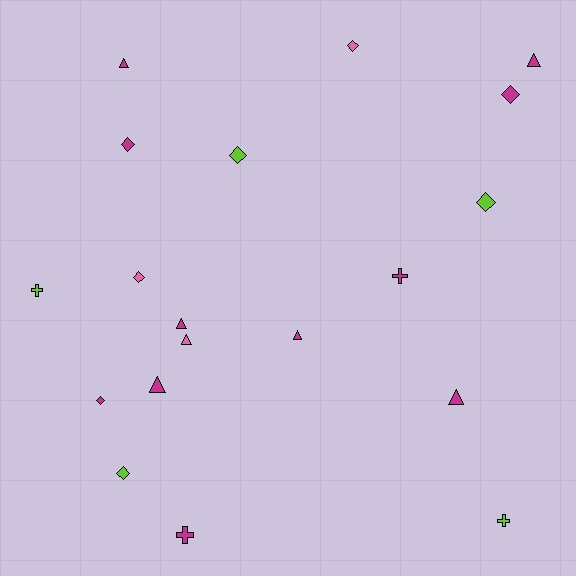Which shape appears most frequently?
Diamond, with 8 objects.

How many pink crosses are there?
There are no pink crosses.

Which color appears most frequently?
Magenta, with 11 objects.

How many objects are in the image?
There are 19 objects.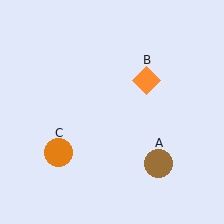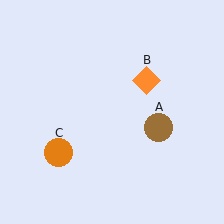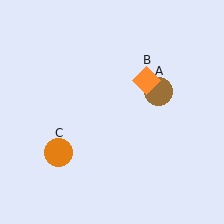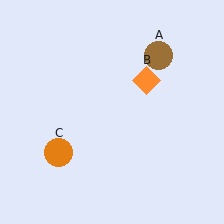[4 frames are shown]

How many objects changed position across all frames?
1 object changed position: brown circle (object A).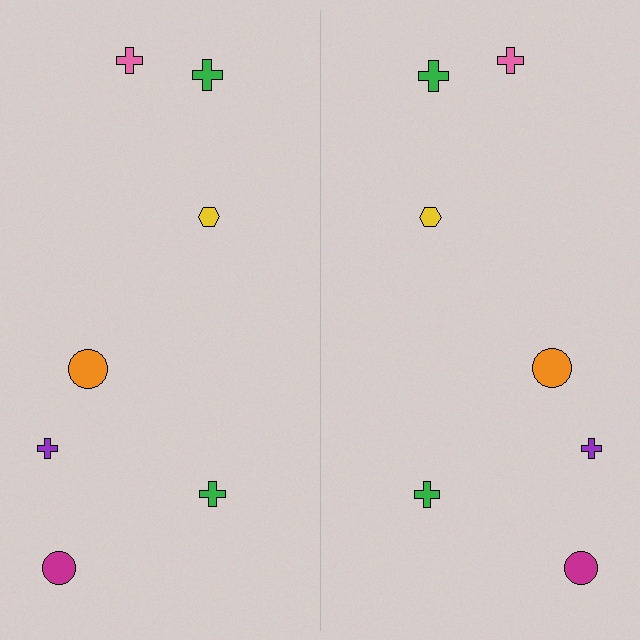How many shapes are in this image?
There are 14 shapes in this image.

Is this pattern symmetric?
Yes, this pattern has bilateral (reflection) symmetry.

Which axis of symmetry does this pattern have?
The pattern has a vertical axis of symmetry running through the center of the image.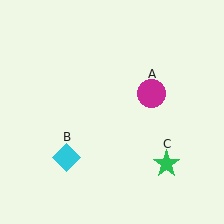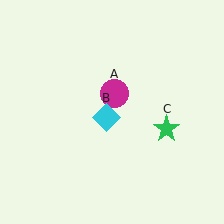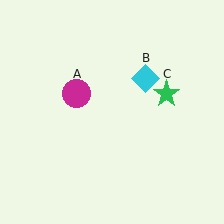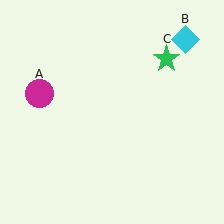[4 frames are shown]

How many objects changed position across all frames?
3 objects changed position: magenta circle (object A), cyan diamond (object B), green star (object C).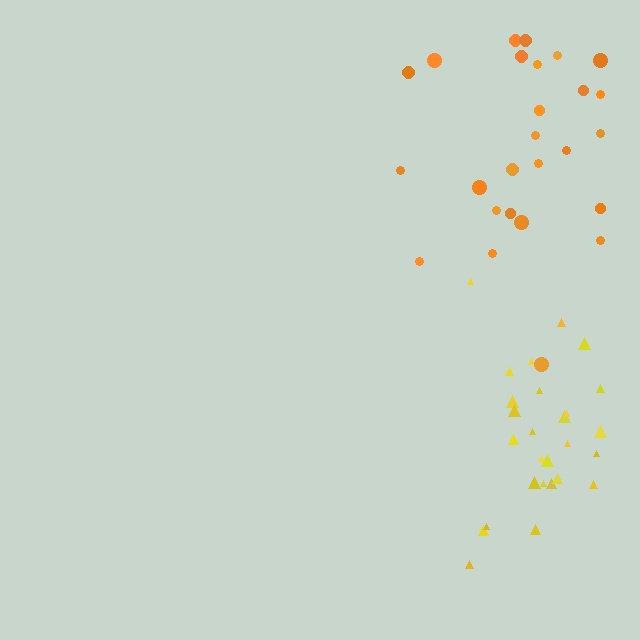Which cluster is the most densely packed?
Yellow.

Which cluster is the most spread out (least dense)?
Orange.